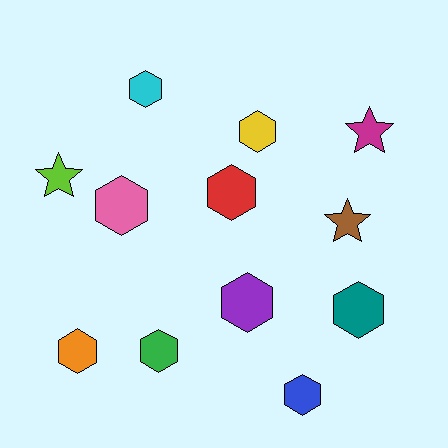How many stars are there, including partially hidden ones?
There are 3 stars.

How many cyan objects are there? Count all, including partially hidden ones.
There is 1 cyan object.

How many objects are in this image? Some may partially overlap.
There are 12 objects.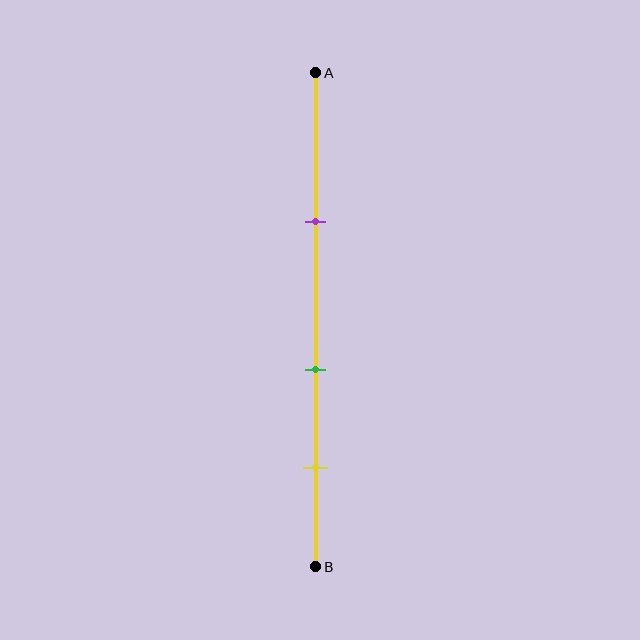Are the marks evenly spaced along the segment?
Yes, the marks are approximately evenly spaced.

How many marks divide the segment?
There are 3 marks dividing the segment.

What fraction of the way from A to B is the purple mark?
The purple mark is approximately 30% (0.3) of the way from A to B.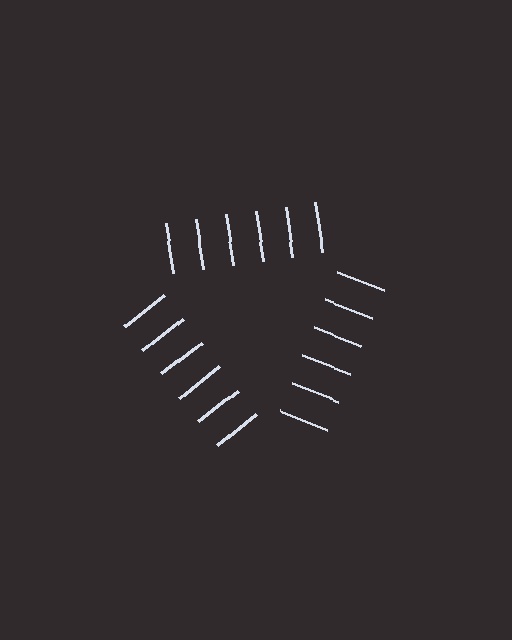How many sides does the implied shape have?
3 sides — the line-ends trace a triangle.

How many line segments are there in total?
18 — 6 along each of the 3 edges.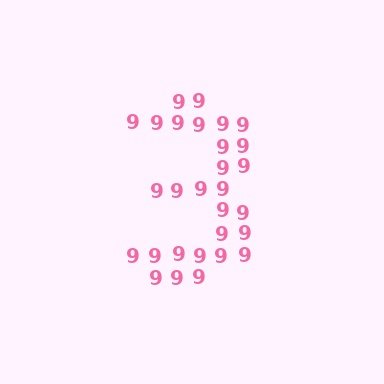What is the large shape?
The large shape is the digit 3.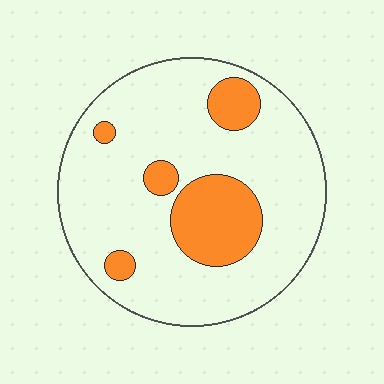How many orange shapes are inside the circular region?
5.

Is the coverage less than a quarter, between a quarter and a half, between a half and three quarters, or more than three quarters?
Less than a quarter.